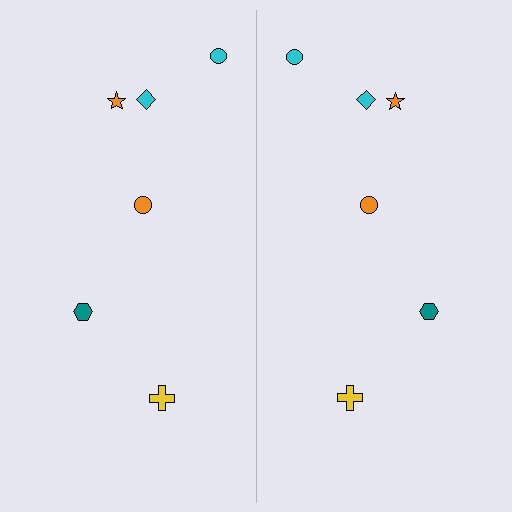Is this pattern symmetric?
Yes, this pattern has bilateral (reflection) symmetry.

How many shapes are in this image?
There are 12 shapes in this image.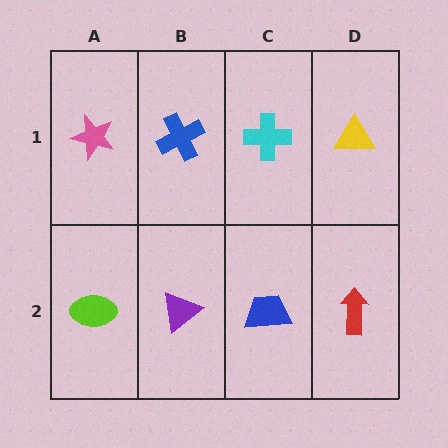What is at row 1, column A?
A pink star.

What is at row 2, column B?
A purple triangle.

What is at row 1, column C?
A cyan cross.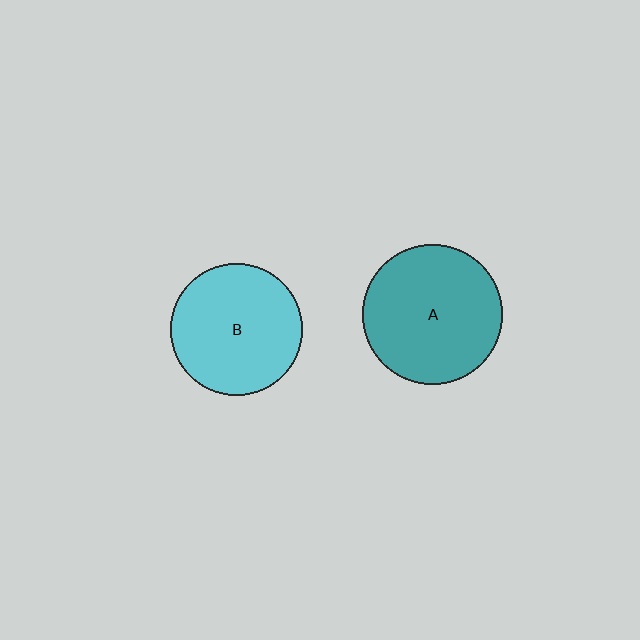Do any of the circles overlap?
No, none of the circles overlap.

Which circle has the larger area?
Circle A (teal).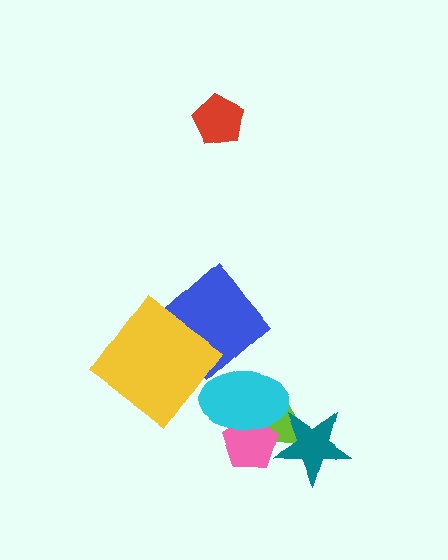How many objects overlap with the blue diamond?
1 object overlaps with the blue diamond.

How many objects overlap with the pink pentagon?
3 objects overlap with the pink pentagon.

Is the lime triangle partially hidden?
Yes, it is partially covered by another shape.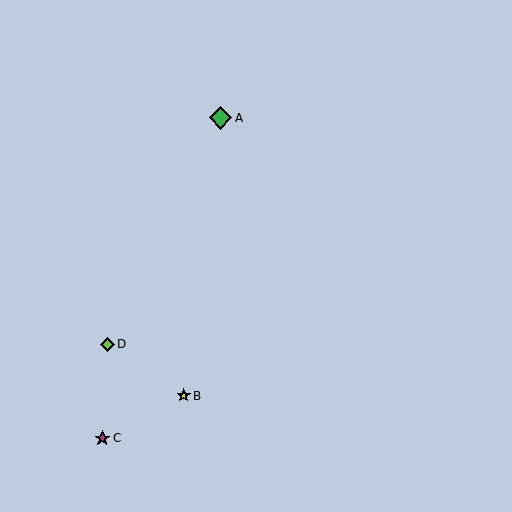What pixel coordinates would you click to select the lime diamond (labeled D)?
Click at (108, 345) to select the lime diamond D.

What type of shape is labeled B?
Shape B is a yellow star.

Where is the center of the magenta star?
The center of the magenta star is at (102, 438).